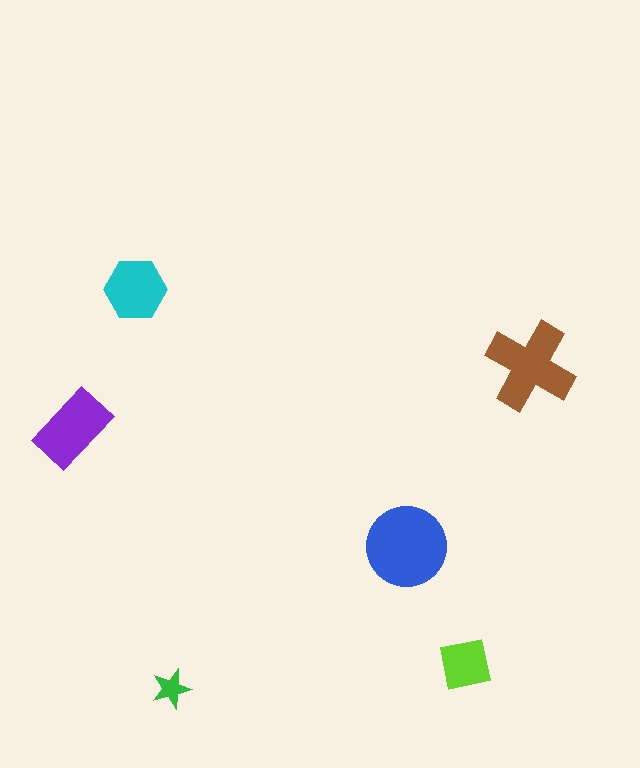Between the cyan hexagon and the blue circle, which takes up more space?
The blue circle.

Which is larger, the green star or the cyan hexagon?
The cyan hexagon.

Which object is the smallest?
The green star.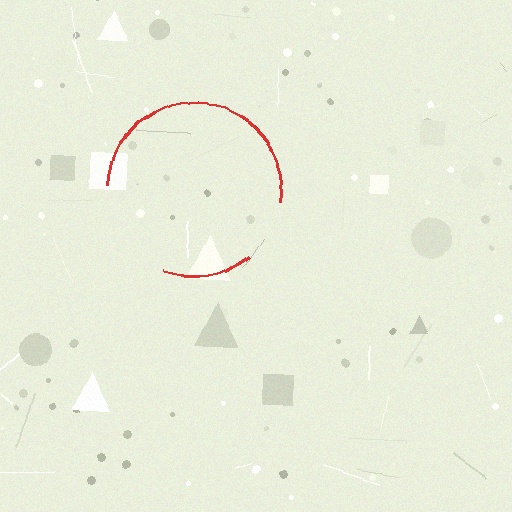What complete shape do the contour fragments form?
The contour fragments form a circle.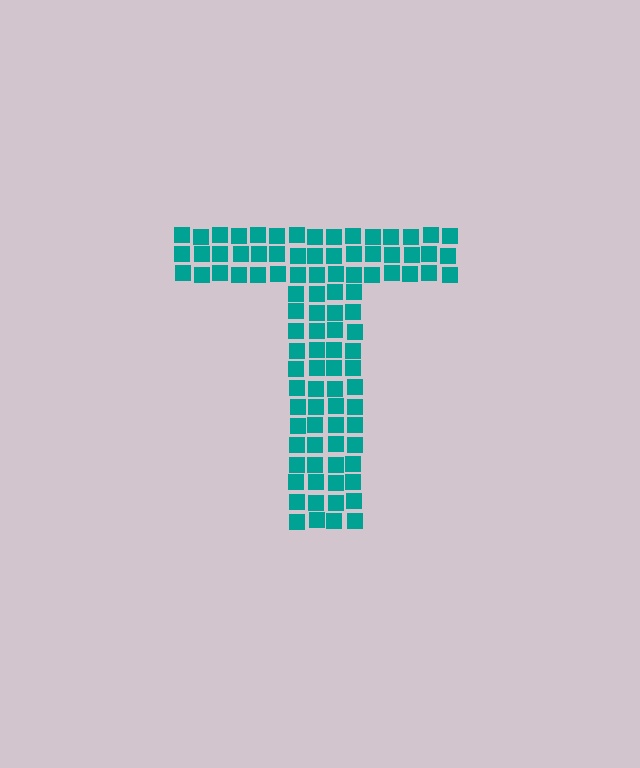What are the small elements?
The small elements are squares.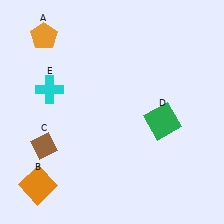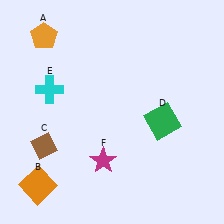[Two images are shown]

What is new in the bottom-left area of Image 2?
A magenta star (F) was added in the bottom-left area of Image 2.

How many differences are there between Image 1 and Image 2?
There is 1 difference between the two images.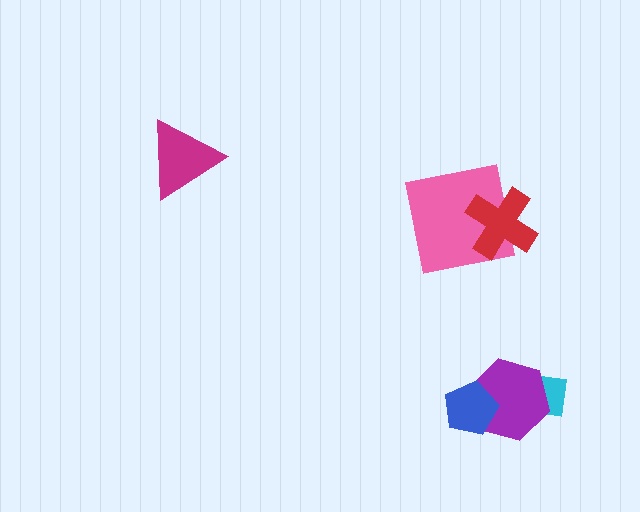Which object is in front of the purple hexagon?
The blue pentagon is in front of the purple hexagon.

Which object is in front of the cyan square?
The purple hexagon is in front of the cyan square.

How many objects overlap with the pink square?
1 object overlaps with the pink square.